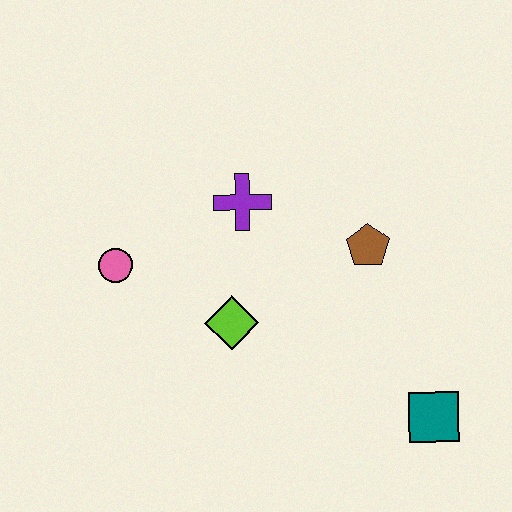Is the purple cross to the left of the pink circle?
No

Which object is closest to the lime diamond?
The purple cross is closest to the lime diamond.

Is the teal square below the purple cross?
Yes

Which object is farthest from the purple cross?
The teal square is farthest from the purple cross.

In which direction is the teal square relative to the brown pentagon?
The teal square is below the brown pentagon.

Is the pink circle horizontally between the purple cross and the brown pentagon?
No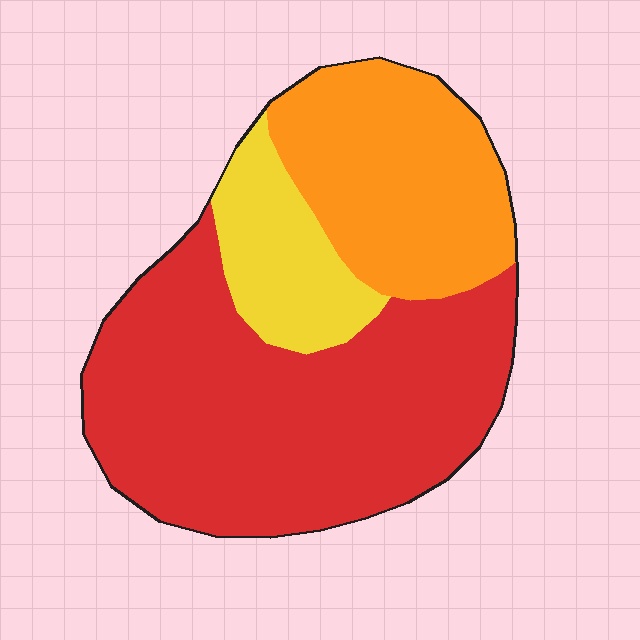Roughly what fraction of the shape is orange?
Orange takes up about one quarter (1/4) of the shape.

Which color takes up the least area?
Yellow, at roughly 15%.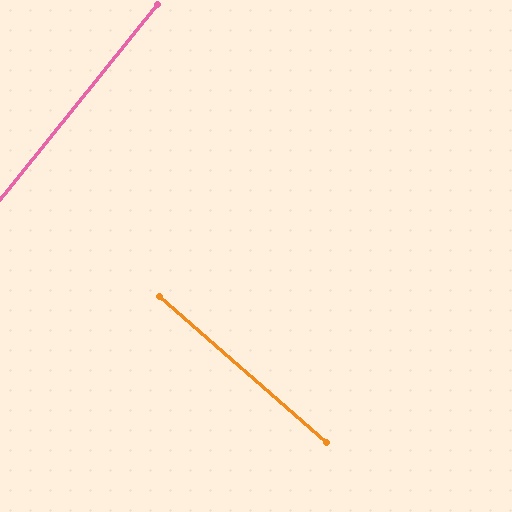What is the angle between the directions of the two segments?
Approximately 88 degrees.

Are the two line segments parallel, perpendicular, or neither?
Perpendicular — they meet at approximately 88°.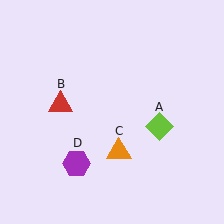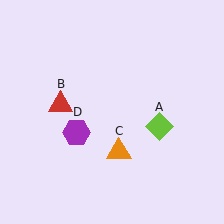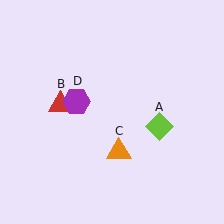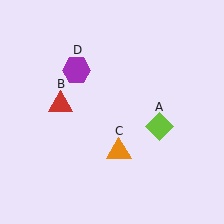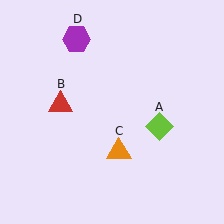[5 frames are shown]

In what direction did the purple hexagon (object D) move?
The purple hexagon (object D) moved up.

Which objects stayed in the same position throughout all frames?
Lime diamond (object A) and red triangle (object B) and orange triangle (object C) remained stationary.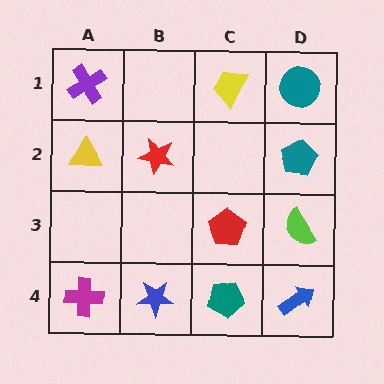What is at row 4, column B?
A blue star.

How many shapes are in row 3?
2 shapes.